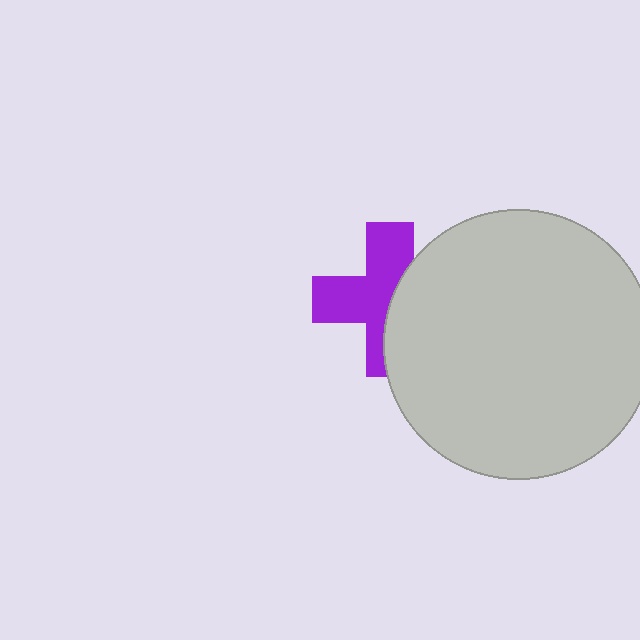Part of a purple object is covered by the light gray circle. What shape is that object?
It is a cross.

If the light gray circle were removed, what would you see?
You would see the complete purple cross.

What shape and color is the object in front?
The object in front is a light gray circle.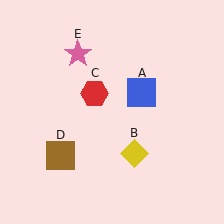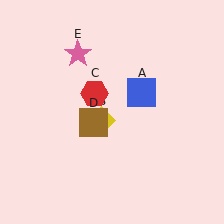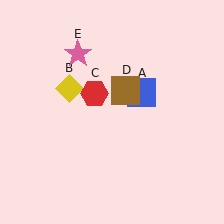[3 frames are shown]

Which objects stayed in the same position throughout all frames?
Blue square (object A) and red hexagon (object C) and pink star (object E) remained stationary.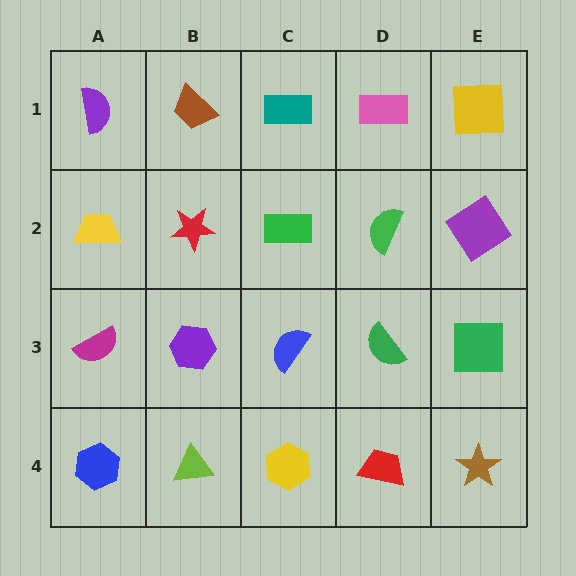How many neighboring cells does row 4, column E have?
2.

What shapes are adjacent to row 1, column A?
A yellow trapezoid (row 2, column A), a brown trapezoid (row 1, column B).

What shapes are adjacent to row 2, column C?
A teal rectangle (row 1, column C), a blue semicircle (row 3, column C), a red star (row 2, column B), a green semicircle (row 2, column D).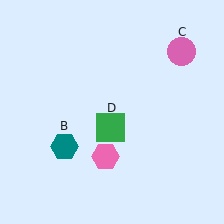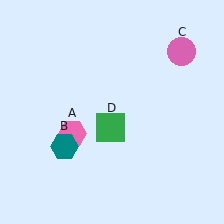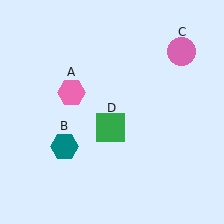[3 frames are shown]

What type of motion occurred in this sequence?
The pink hexagon (object A) rotated clockwise around the center of the scene.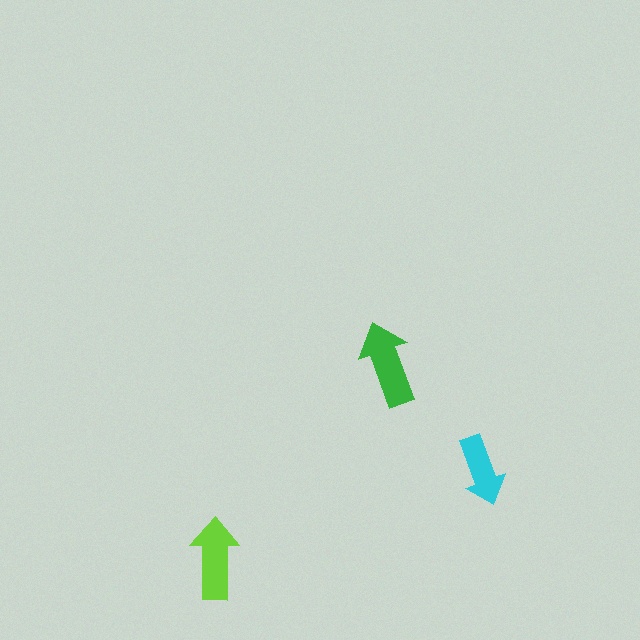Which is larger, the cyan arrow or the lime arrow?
The lime one.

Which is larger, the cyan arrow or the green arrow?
The green one.